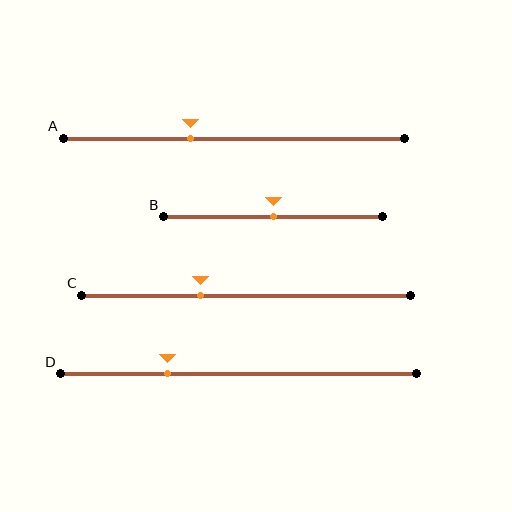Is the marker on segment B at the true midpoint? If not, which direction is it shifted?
Yes, the marker on segment B is at the true midpoint.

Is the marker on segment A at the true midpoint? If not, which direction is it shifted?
No, the marker on segment A is shifted to the left by about 13% of the segment length.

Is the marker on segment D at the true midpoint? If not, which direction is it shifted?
No, the marker on segment D is shifted to the left by about 20% of the segment length.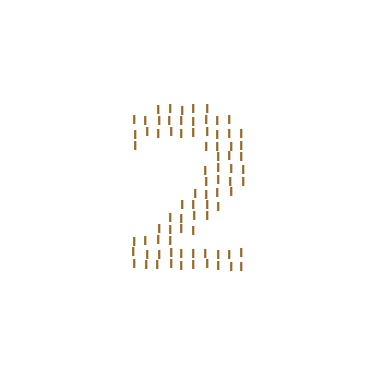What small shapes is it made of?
It is made of small letter I's.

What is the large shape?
The large shape is the digit 2.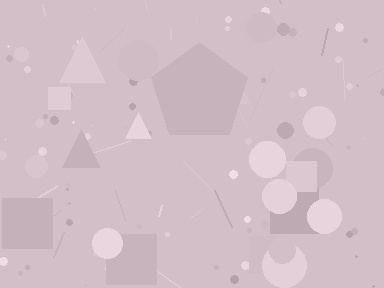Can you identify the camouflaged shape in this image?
The camouflaged shape is a pentagon.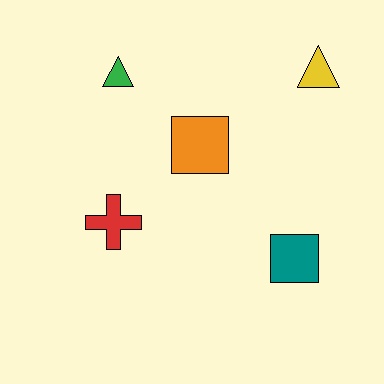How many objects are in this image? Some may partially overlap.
There are 5 objects.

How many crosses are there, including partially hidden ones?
There is 1 cross.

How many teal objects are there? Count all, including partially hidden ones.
There is 1 teal object.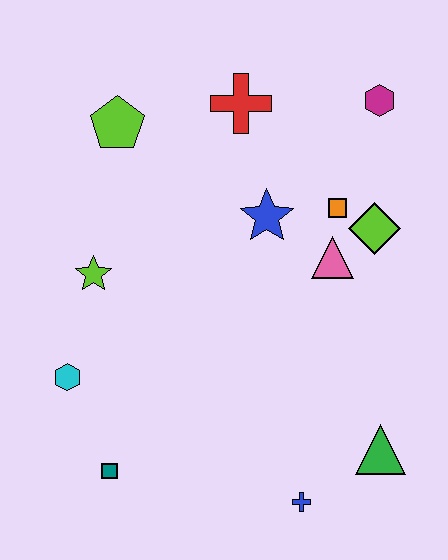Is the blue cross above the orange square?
No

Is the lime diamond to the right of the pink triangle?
Yes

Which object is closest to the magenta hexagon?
The orange square is closest to the magenta hexagon.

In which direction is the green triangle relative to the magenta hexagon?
The green triangle is below the magenta hexagon.